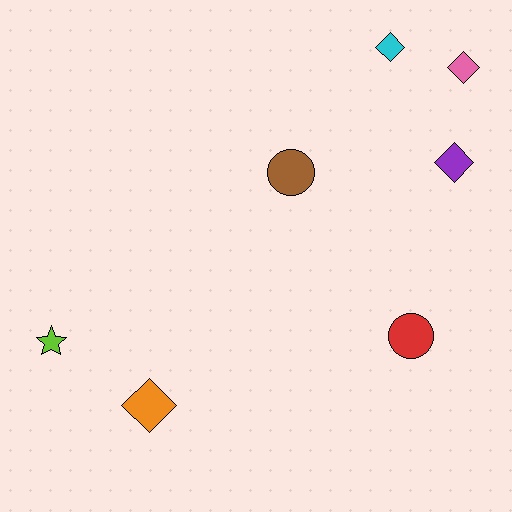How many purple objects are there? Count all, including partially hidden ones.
There is 1 purple object.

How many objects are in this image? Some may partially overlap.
There are 7 objects.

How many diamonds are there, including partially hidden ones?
There are 4 diamonds.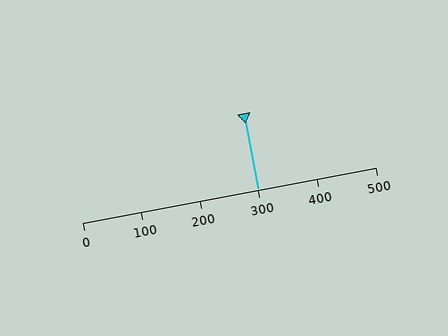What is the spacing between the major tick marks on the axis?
The major ticks are spaced 100 apart.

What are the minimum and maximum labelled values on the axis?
The axis runs from 0 to 500.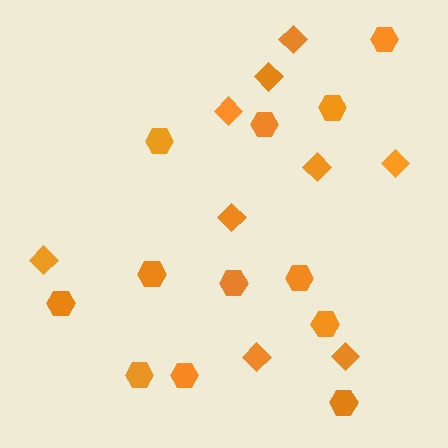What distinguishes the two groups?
There are 2 groups: one group of hexagons (12) and one group of diamonds (9).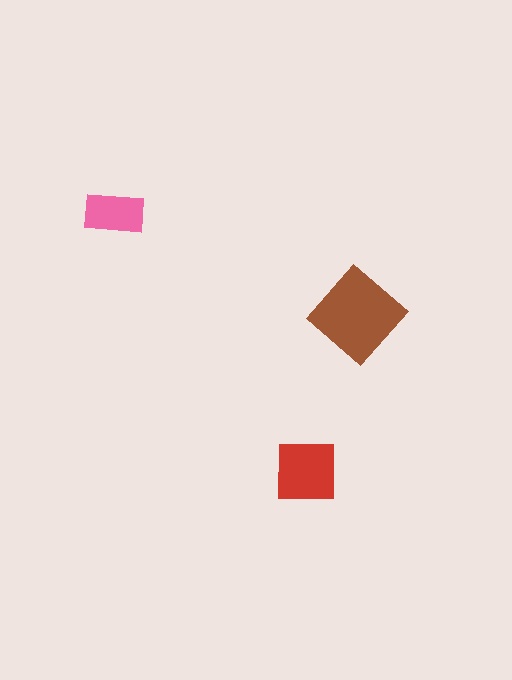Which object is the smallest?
The pink rectangle.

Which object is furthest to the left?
The pink rectangle is leftmost.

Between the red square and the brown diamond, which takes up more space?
The brown diamond.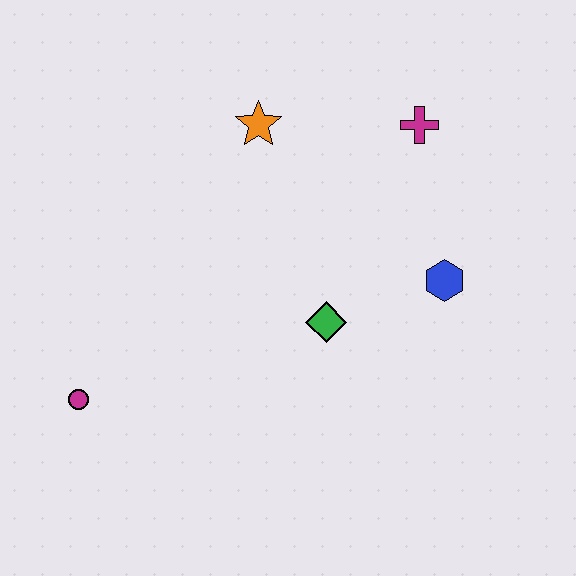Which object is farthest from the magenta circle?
The magenta cross is farthest from the magenta circle.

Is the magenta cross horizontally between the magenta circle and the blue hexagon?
Yes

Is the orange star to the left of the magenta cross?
Yes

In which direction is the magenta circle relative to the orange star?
The magenta circle is below the orange star.